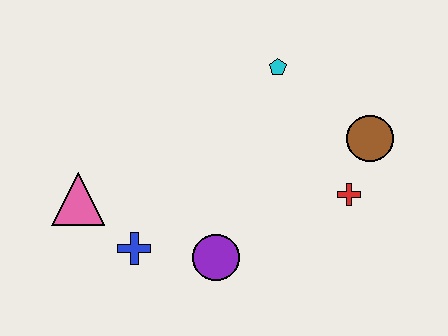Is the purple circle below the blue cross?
Yes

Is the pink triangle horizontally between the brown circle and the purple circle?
No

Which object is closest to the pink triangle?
The blue cross is closest to the pink triangle.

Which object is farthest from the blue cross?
The brown circle is farthest from the blue cross.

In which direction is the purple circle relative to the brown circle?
The purple circle is to the left of the brown circle.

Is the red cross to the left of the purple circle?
No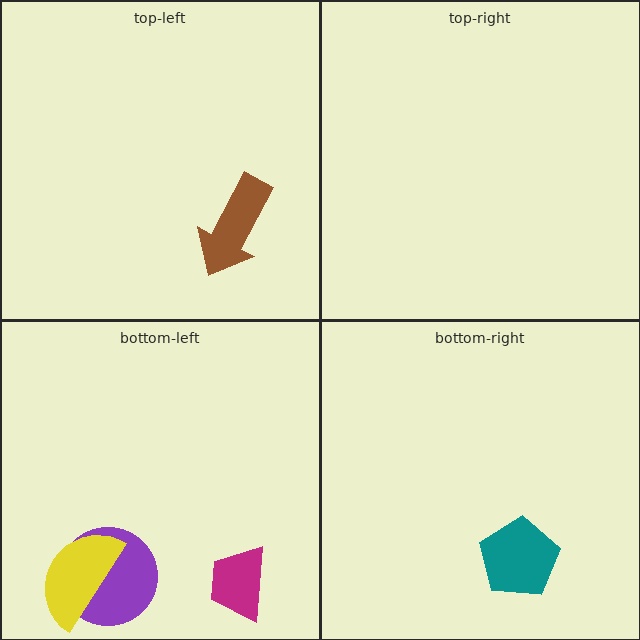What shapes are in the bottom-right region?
The teal pentagon.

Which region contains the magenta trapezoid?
The bottom-left region.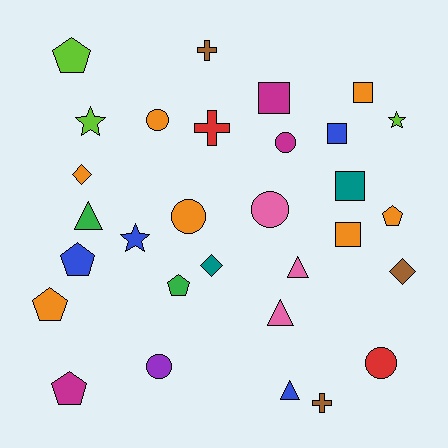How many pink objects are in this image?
There are 3 pink objects.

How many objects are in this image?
There are 30 objects.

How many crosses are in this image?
There are 3 crosses.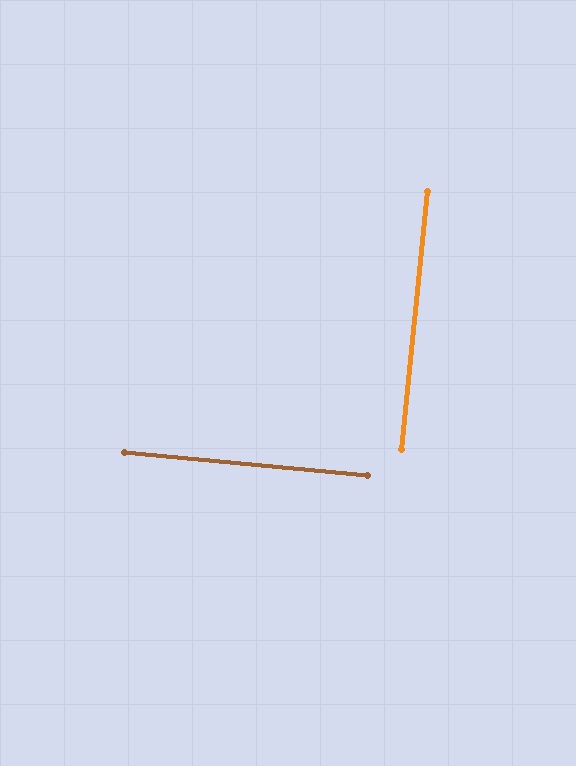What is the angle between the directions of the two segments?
Approximately 90 degrees.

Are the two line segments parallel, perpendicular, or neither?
Perpendicular — they meet at approximately 90°.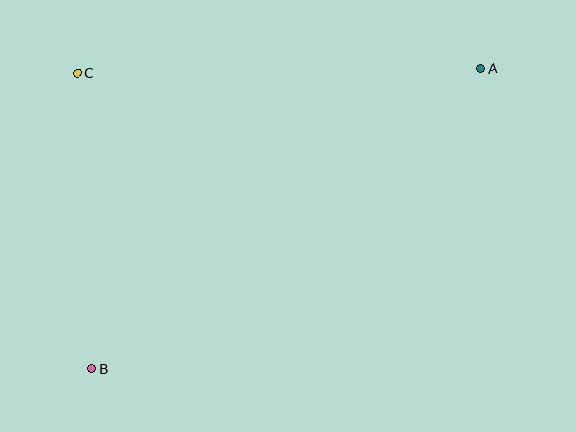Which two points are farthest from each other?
Points A and B are farthest from each other.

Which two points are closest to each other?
Points B and C are closest to each other.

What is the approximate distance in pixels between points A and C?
The distance between A and C is approximately 403 pixels.